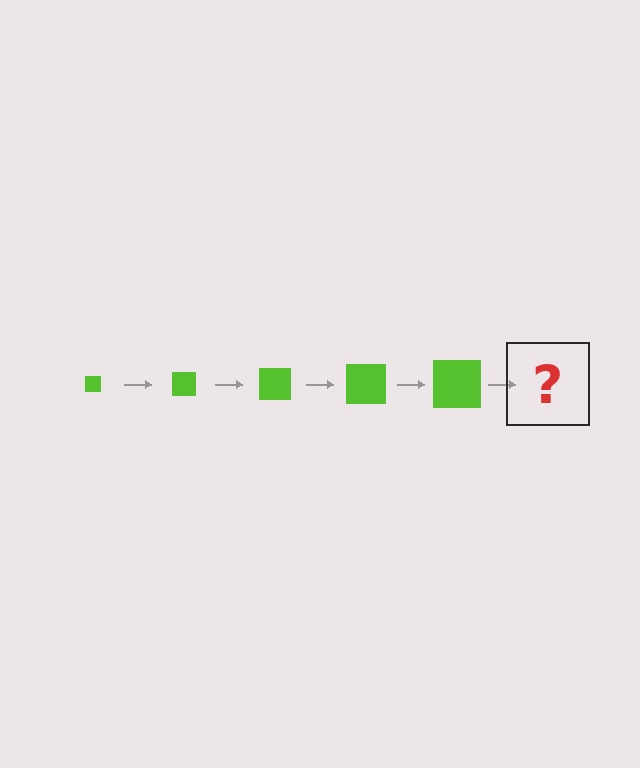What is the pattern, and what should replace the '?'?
The pattern is that the square gets progressively larger each step. The '?' should be a lime square, larger than the previous one.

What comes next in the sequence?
The next element should be a lime square, larger than the previous one.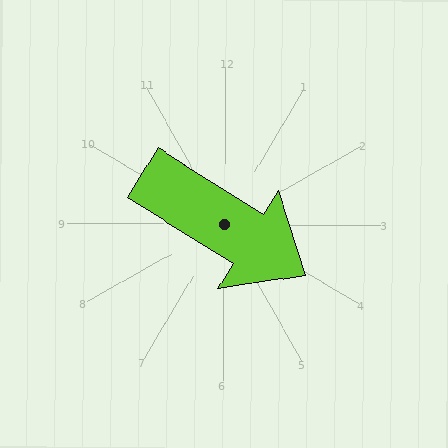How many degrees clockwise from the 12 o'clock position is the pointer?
Approximately 122 degrees.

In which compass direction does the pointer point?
Southeast.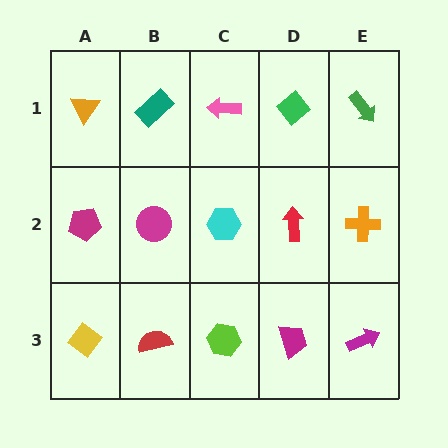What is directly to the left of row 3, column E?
A magenta trapezoid.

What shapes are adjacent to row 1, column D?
A red arrow (row 2, column D), a pink arrow (row 1, column C), a green arrow (row 1, column E).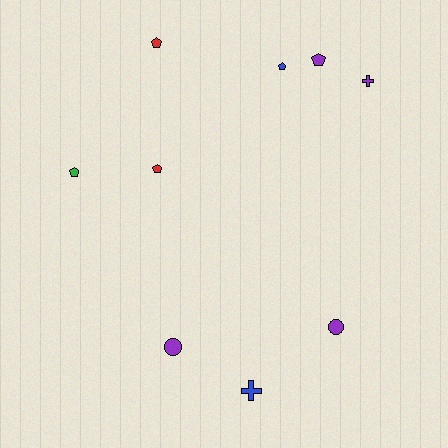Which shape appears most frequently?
Pentagon, with 5 objects.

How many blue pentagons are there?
There is 1 blue pentagon.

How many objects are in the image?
There are 9 objects.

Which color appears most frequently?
Purple, with 4 objects.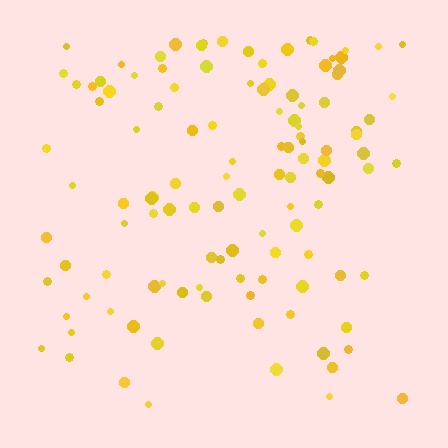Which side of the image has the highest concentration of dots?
The top.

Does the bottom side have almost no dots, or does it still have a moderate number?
Still a moderate number, just noticeably fewer than the top.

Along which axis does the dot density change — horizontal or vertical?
Vertical.